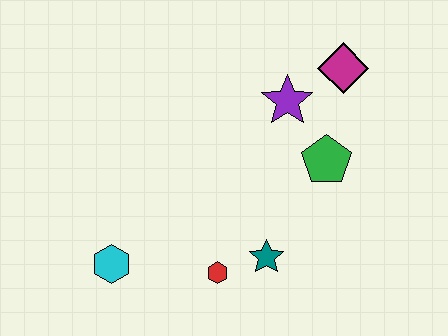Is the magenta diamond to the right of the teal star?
Yes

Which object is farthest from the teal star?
The magenta diamond is farthest from the teal star.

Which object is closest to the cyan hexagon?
The red hexagon is closest to the cyan hexagon.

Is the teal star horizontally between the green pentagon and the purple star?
No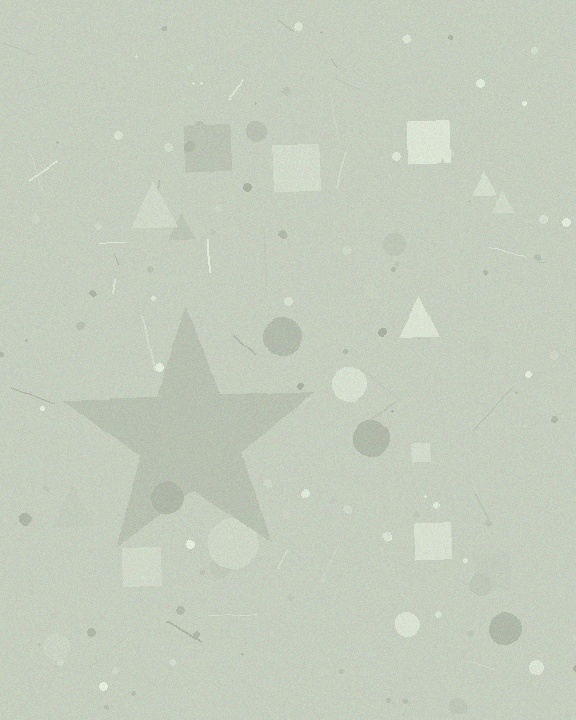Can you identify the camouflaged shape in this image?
The camouflaged shape is a star.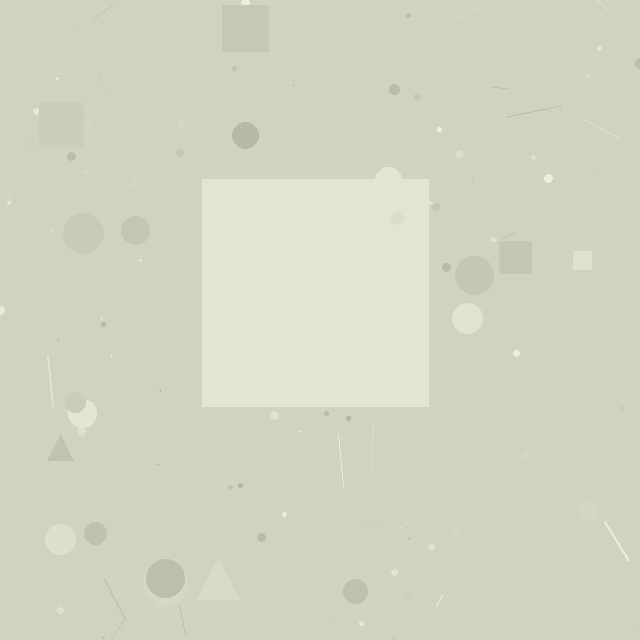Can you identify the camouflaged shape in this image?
The camouflaged shape is a square.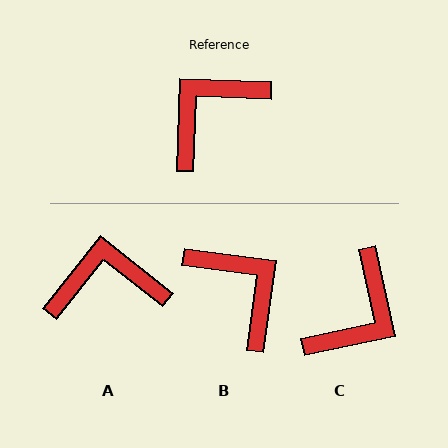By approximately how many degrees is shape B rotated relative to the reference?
Approximately 96 degrees clockwise.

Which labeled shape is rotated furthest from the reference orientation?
C, about 166 degrees away.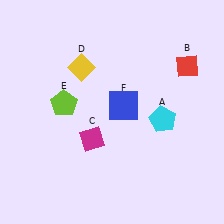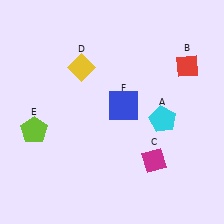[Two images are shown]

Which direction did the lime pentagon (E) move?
The lime pentagon (E) moved left.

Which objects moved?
The objects that moved are: the magenta diamond (C), the lime pentagon (E).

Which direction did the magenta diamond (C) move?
The magenta diamond (C) moved right.